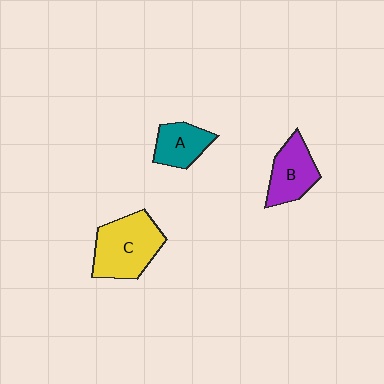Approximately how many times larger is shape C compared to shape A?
Approximately 1.7 times.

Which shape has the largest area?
Shape C (yellow).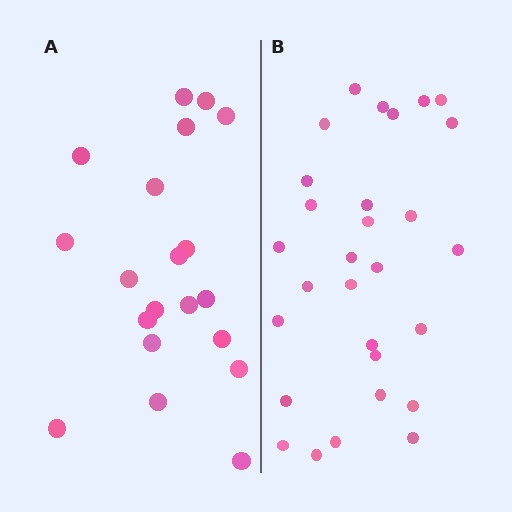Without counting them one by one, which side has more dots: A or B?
Region B (the right region) has more dots.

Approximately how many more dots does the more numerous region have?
Region B has roughly 8 or so more dots than region A.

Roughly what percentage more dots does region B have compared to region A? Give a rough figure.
About 45% more.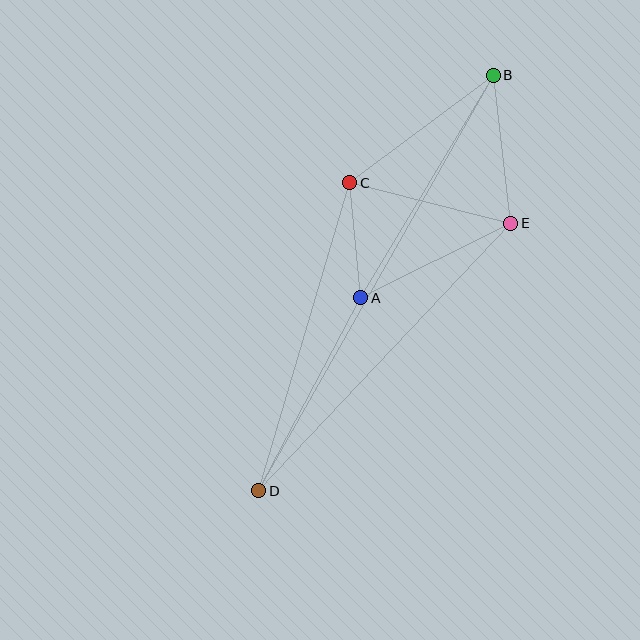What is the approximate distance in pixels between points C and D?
The distance between C and D is approximately 321 pixels.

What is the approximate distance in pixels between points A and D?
The distance between A and D is approximately 218 pixels.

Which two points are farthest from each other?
Points B and D are farthest from each other.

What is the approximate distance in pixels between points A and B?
The distance between A and B is approximately 259 pixels.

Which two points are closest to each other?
Points A and C are closest to each other.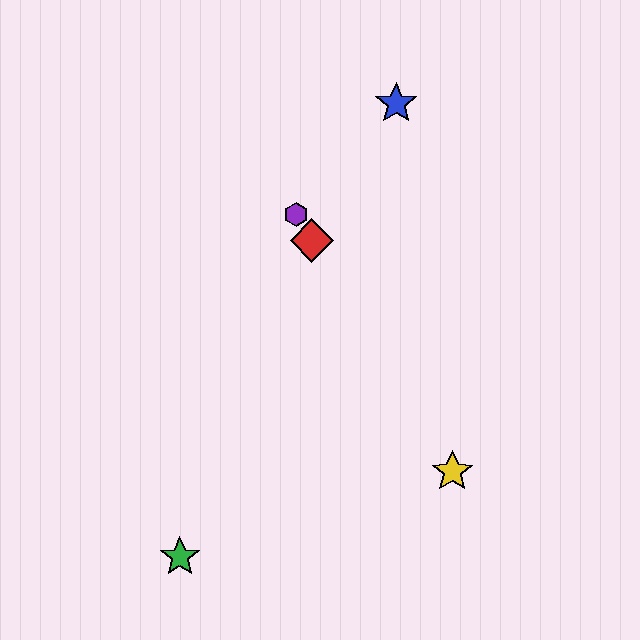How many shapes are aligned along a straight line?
3 shapes (the red diamond, the yellow star, the purple hexagon) are aligned along a straight line.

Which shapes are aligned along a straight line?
The red diamond, the yellow star, the purple hexagon are aligned along a straight line.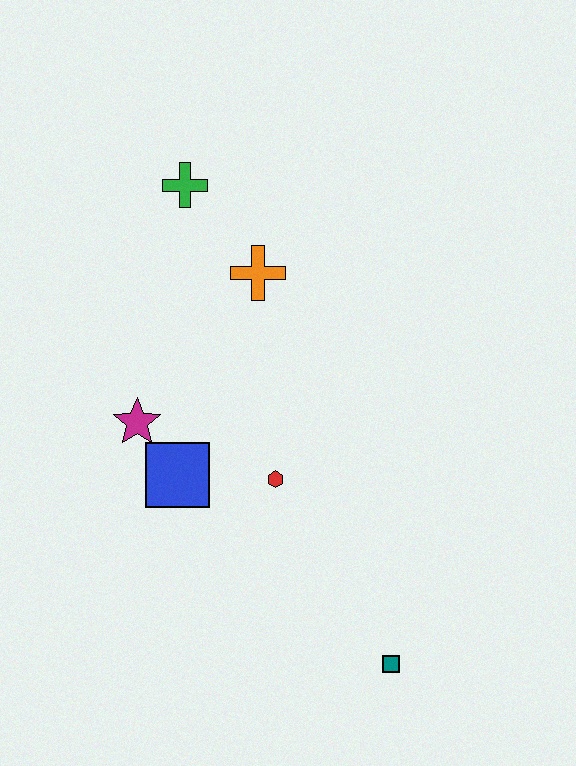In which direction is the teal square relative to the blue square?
The teal square is to the right of the blue square.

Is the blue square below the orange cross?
Yes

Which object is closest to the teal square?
The red hexagon is closest to the teal square.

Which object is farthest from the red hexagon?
The green cross is farthest from the red hexagon.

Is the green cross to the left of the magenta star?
No